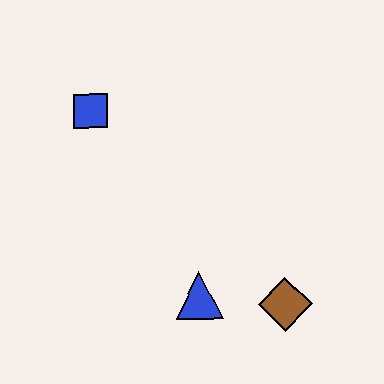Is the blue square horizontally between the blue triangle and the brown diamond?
No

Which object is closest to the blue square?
The blue triangle is closest to the blue square.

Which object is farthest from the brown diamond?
The blue square is farthest from the brown diamond.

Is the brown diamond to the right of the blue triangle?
Yes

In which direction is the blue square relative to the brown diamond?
The blue square is above the brown diamond.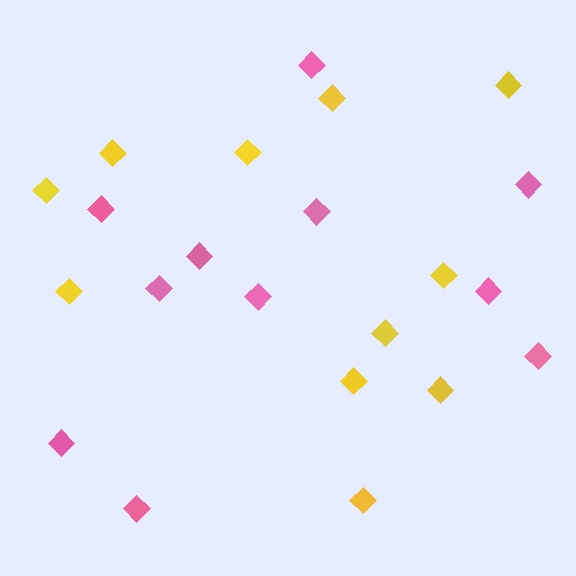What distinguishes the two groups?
There are 2 groups: one group of yellow diamonds (11) and one group of pink diamonds (11).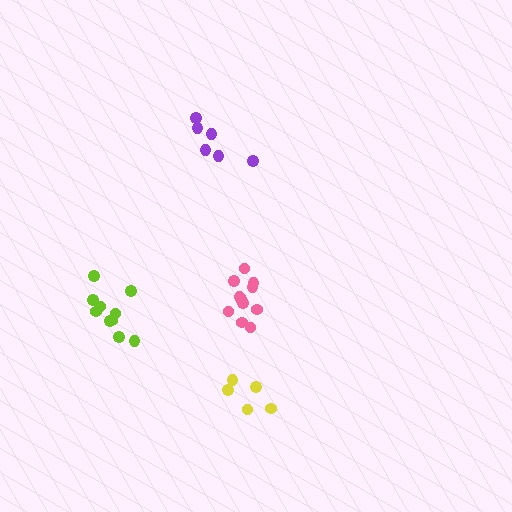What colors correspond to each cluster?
The clusters are colored: purple, pink, lime, yellow.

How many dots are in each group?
Group 1: 6 dots, Group 2: 11 dots, Group 3: 10 dots, Group 4: 5 dots (32 total).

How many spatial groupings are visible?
There are 4 spatial groupings.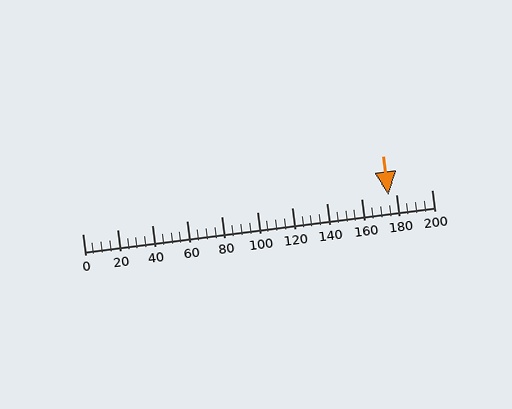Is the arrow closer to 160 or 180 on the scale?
The arrow is closer to 180.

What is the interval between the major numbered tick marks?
The major tick marks are spaced 20 units apart.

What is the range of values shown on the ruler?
The ruler shows values from 0 to 200.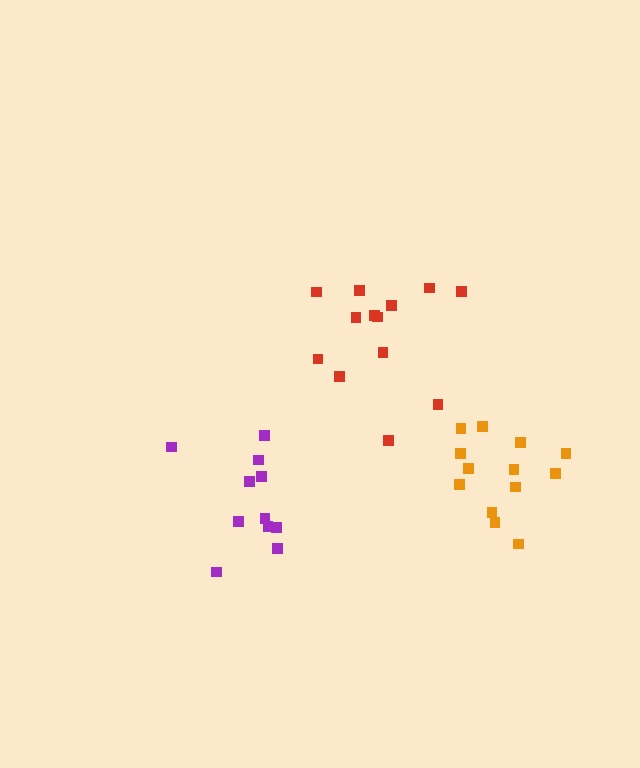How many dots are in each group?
Group 1: 13 dots, Group 2: 13 dots, Group 3: 11 dots (37 total).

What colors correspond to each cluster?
The clusters are colored: red, orange, purple.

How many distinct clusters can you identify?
There are 3 distinct clusters.